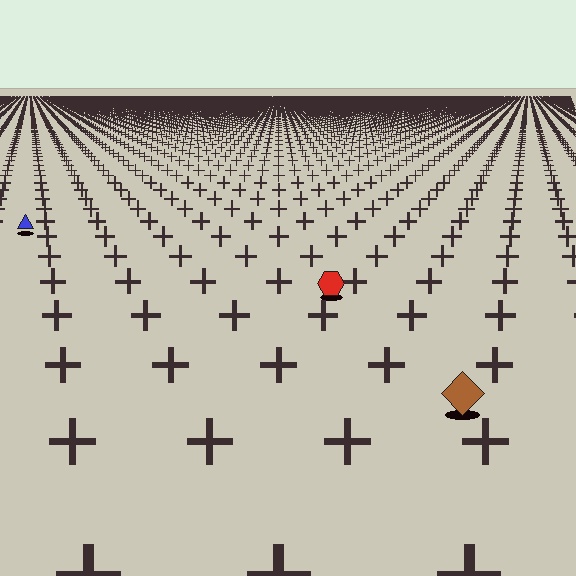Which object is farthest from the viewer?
The blue triangle is farthest from the viewer. It appears smaller and the ground texture around it is denser.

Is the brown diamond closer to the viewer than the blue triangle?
Yes. The brown diamond is closer — you can tell from the texture gradient: the ground texture is coarser near it.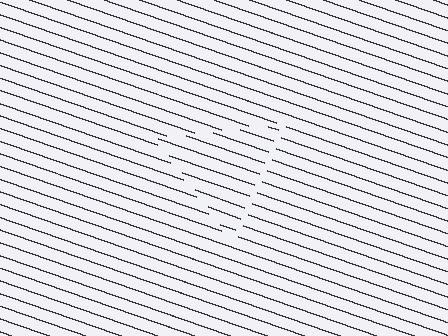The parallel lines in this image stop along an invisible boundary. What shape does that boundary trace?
An illusory triangle. The interior of the shape contains the same grating, shifted by half a period — the contour is defined by the phase discontinuity where line-ends from the inner and outer gratings abut.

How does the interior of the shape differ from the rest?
The interior of the shape contains the same grating, shifted by half a period — the contour is defined by the phase discontinuity where line-ends from the inner and outer gratings abut.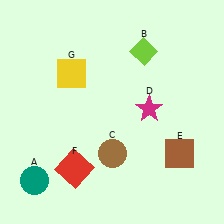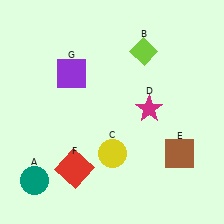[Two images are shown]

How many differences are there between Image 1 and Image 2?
There are 2 differences between the two images.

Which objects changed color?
C changed from brown to yellow. G changed from yellow to purple.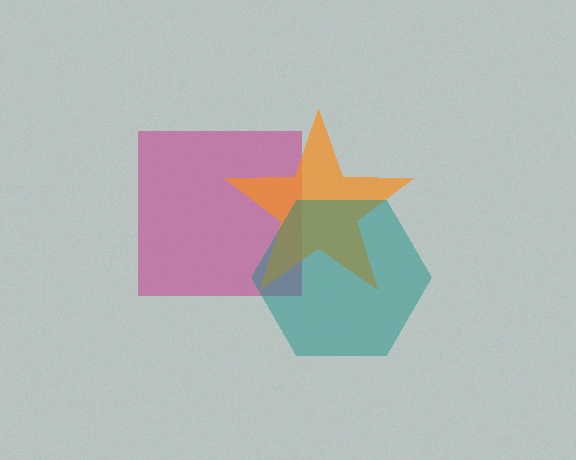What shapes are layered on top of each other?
The layered shapes are: a magenta square, an orange star, a teal hexagon.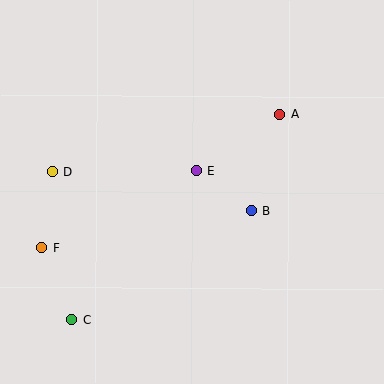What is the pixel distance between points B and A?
The distance between B and A is 101 pixels.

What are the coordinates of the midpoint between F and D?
The midpoint between F and D is at (47, 210).